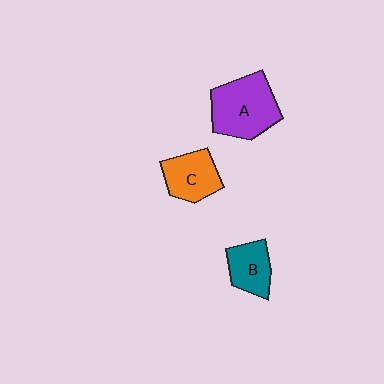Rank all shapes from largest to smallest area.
From largest to smallest: A (purple), C (orange), B (teal).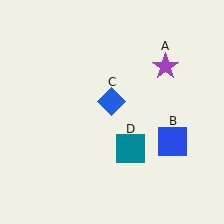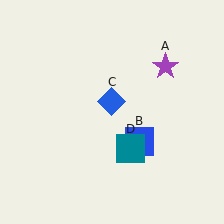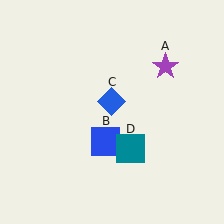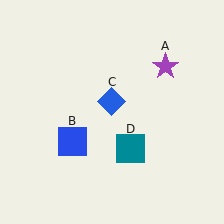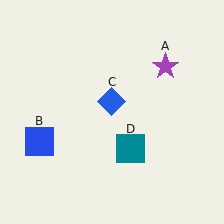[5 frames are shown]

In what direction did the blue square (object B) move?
The blue square (object B) moved left.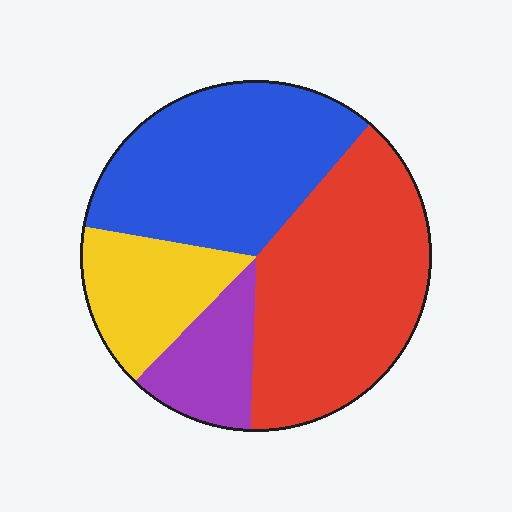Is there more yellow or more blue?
Blue.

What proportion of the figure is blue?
Blue covers about 35% of the figure.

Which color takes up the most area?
Red, at roughly 40%.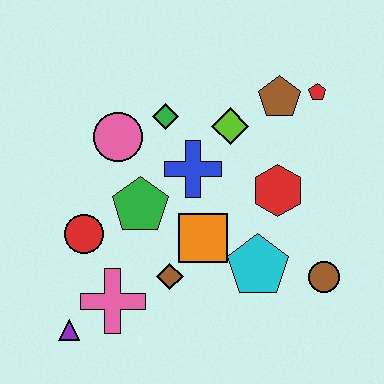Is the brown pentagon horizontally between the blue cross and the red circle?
No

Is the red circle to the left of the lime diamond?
Yes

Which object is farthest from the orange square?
The red pentagon is farthest from the orange square.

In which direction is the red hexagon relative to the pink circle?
The red hexagon is to the right of the pink circle.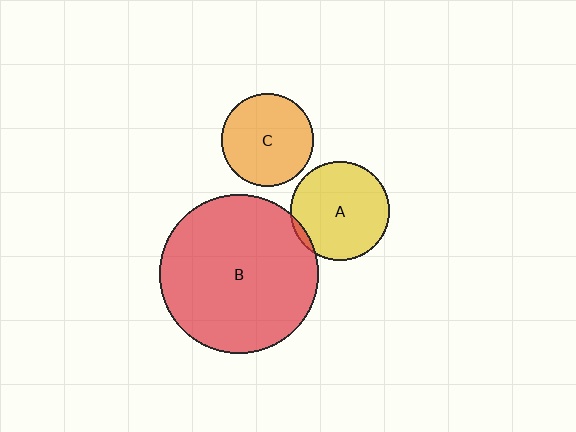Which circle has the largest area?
Circle B (red).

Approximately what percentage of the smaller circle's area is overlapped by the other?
Approximately 5%.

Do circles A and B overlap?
Yes.